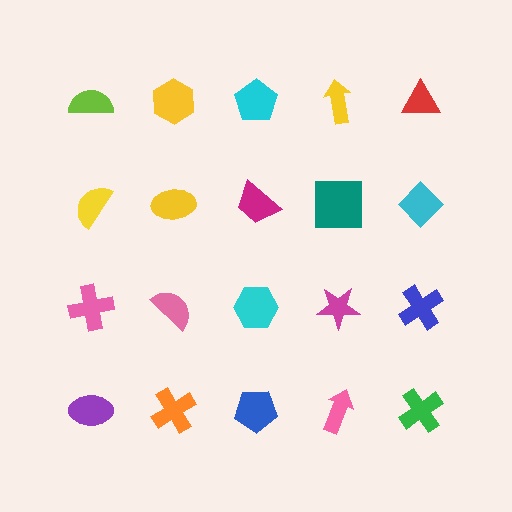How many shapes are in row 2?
5 shapes.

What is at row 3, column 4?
A magenta star.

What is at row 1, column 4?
A yellow arrow.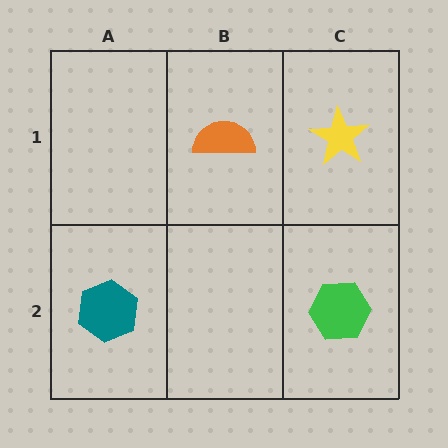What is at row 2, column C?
A green hexagon.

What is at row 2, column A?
A teal hexagon.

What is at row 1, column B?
An orange semicircle.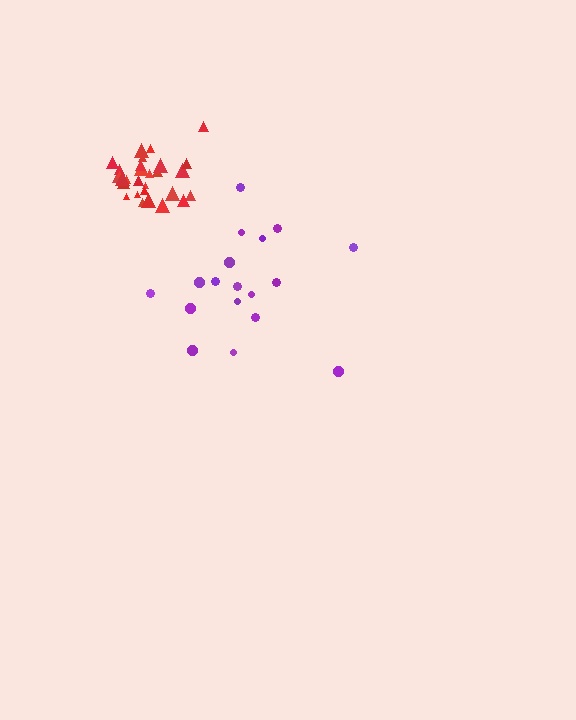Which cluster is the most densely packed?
Red.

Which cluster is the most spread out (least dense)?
Purple.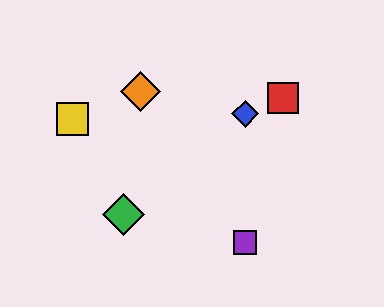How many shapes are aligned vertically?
2 shapes (the blue diamond, the purple square) are aligned vertically.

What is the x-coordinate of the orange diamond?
The orange diamond is at x≈141.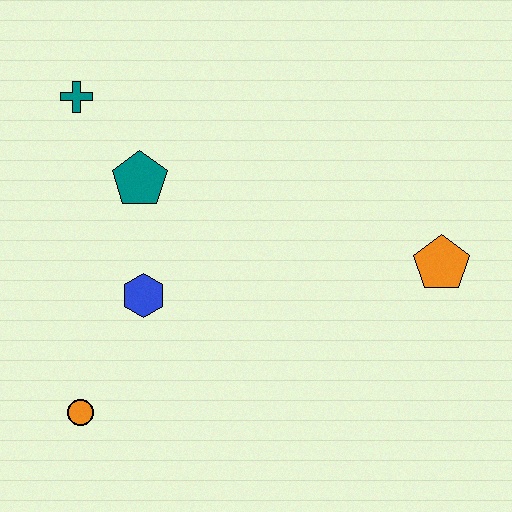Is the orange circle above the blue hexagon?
No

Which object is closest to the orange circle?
The blue hexagon is closest to the orange circle.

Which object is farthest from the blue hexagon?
The orange pentagon is farthest from the blue hexagon.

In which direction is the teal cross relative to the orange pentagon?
The teal cross is to the left of the orange pentagon.